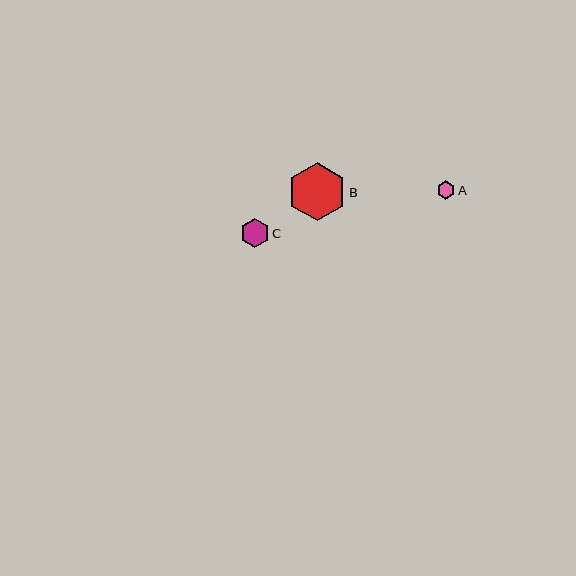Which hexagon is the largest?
Hexagon B is the largest with a size of approximately 58 pixels.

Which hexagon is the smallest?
Hexagon A is the smallest with a size of approximately 18 pixels.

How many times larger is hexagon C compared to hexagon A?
Hexagon C is approximately 1.6 times the size of hexagon A.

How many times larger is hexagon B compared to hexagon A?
Hexagon B is approximately 3.2 times the size of hexagon A.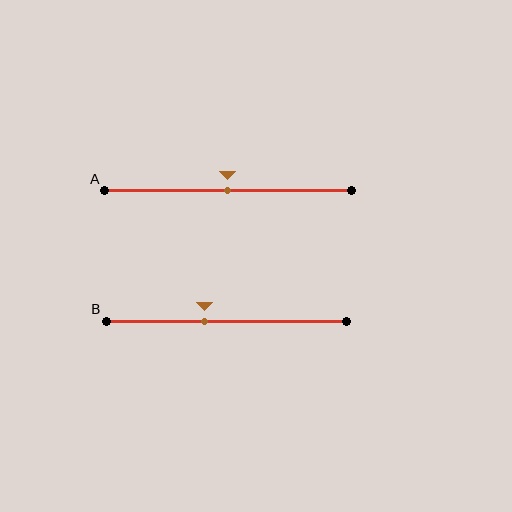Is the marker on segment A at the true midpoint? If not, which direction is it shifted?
Yes, the marker on segment A is at the true midpoint.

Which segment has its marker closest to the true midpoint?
Segment A has its marker closest to the true midpoint.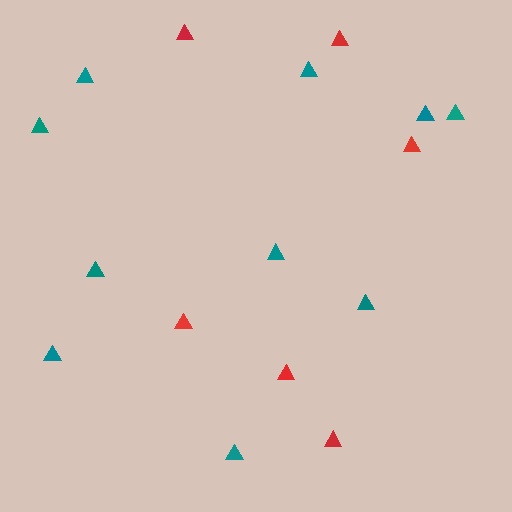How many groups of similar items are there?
There are 2 groups: one group of red triangles (6) and one group of teal triangles (10).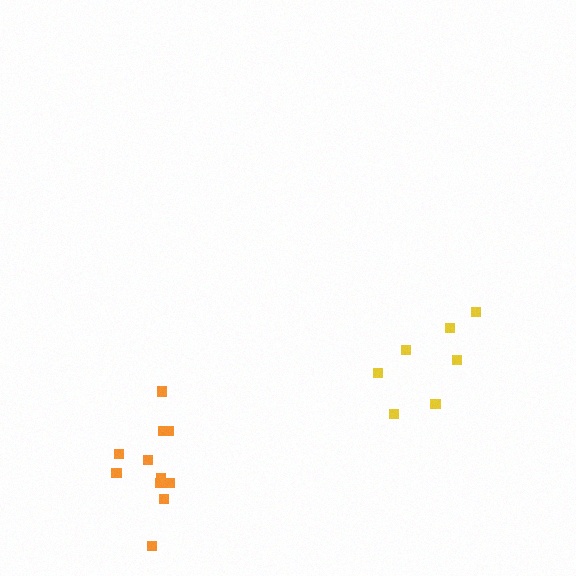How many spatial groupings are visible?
There are 2 spatial groupings.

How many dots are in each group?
Group 1: 11 dots, Group 2: 7 dots (18 total).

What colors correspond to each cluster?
The clusters are colored: orange, yellow.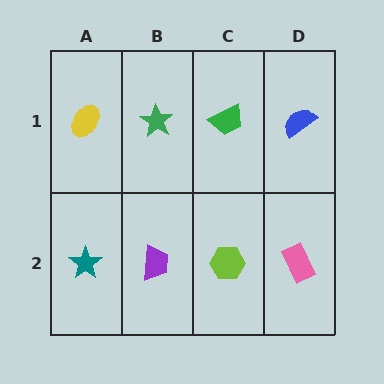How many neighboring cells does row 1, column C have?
3.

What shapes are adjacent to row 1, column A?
A teal star (row 2, column A), a green star (row 1, column B).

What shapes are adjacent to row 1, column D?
A pink rectangle (row 2, column D), a green trapezoid (row 1, column C).